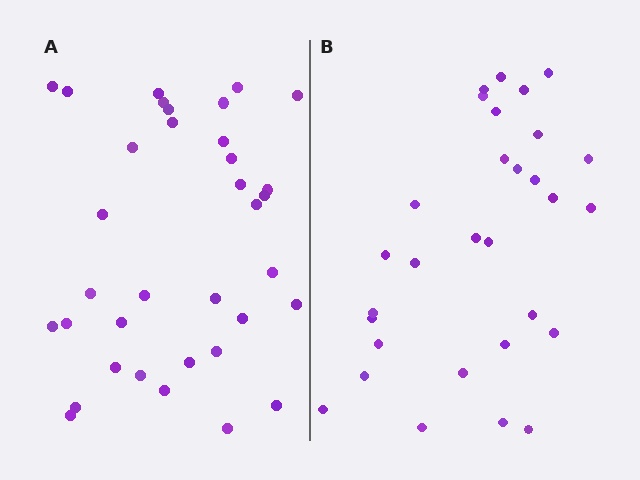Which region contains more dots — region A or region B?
Region A (the left region) has more dots.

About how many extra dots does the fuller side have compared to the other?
Region A has about 5 more dots than region B.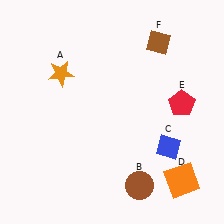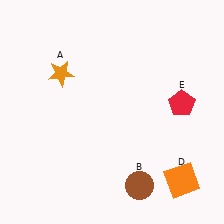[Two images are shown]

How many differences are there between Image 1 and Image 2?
There are 2 differences between the two images.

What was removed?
The blue diamond (C), the brown diamond (F) were removed in Image 2.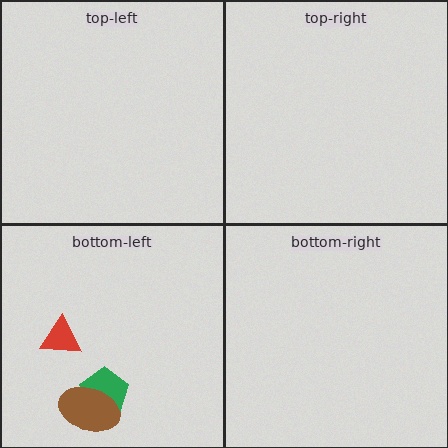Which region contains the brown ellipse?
The bottom-left region.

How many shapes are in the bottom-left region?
3.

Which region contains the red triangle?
The bottom-left region.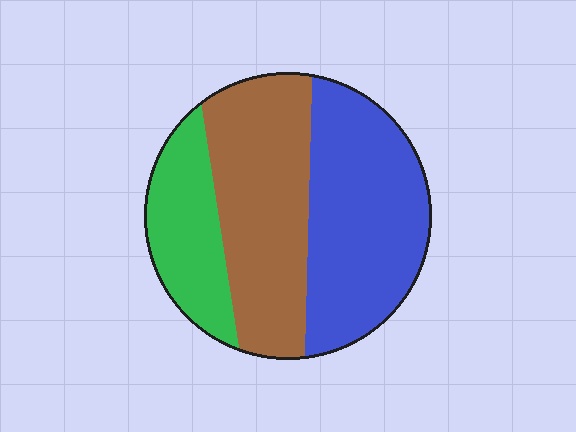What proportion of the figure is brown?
Brown takes up about three eighths (3/8) of the figure.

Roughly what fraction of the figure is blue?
Blue covers 41% of the figure.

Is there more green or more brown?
Brown.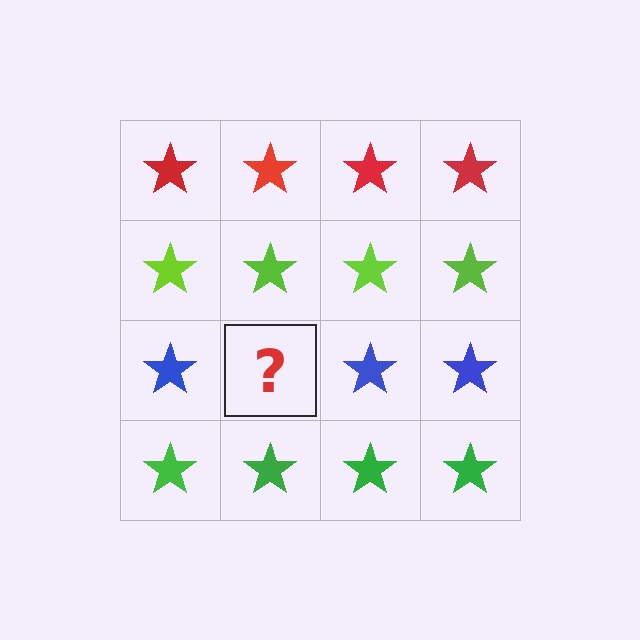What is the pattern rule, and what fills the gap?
The rule is that each row has a consistent color. The gap should be filled with a blue star.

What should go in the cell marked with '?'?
The missing cell should contain a blue star.